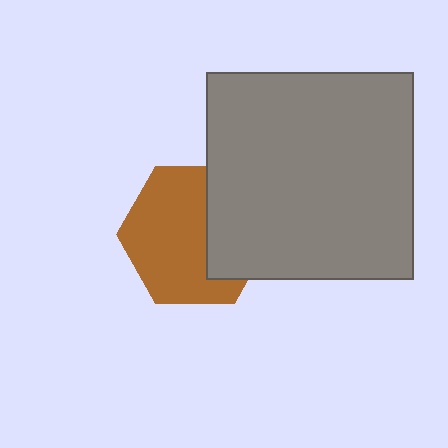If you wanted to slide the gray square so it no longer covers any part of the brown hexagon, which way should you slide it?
Slide it right — that is the most direct way to separate the two shapes.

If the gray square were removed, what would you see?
You would see the complete brown hexagon.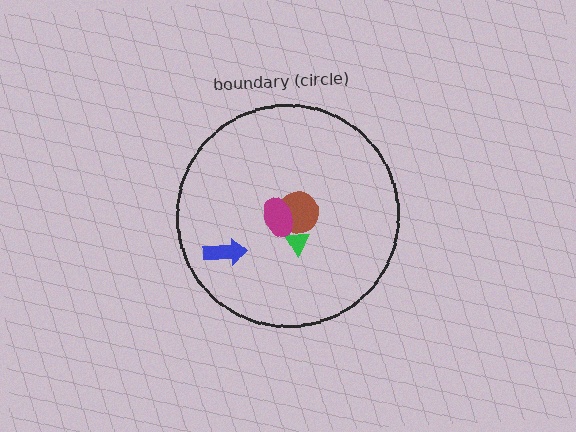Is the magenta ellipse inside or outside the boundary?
Inside.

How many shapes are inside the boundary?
4 inside, 0 outside.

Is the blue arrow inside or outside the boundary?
Inside.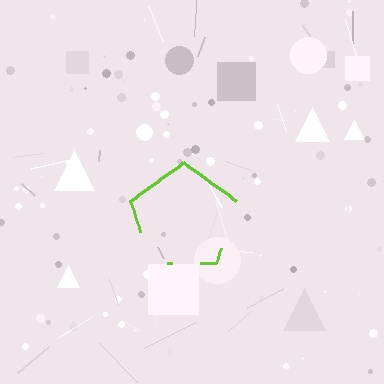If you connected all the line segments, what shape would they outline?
They would outline a pentagon.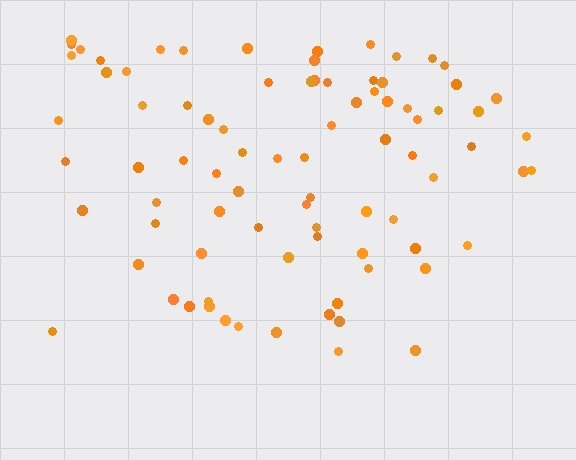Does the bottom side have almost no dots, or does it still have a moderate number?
Still a moderate number, just noticeably fewer than the top.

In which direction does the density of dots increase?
From bottom to top, with the top side densest.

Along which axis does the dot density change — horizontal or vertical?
Vertical.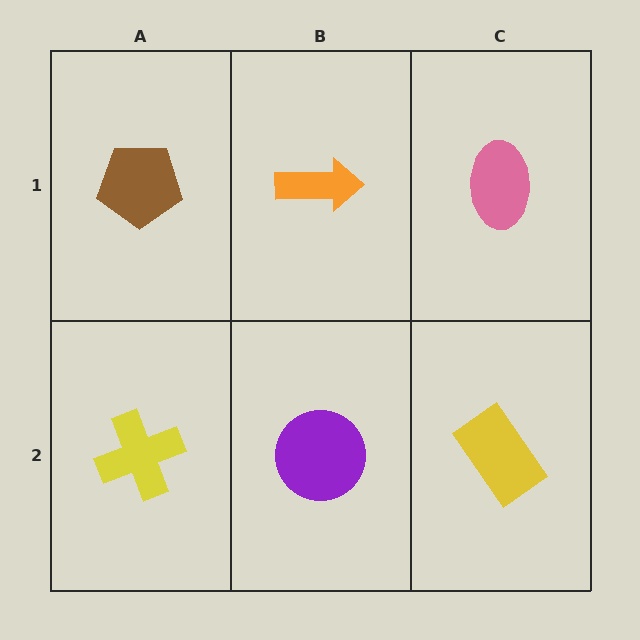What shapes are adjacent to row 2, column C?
A pink ellipse (row 1, column C), a purple circle (row 2, column B).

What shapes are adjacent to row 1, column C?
A yellow rectangle (row 2, column C), an orange arrow (row 1, column B).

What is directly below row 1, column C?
A yellow rectangle.